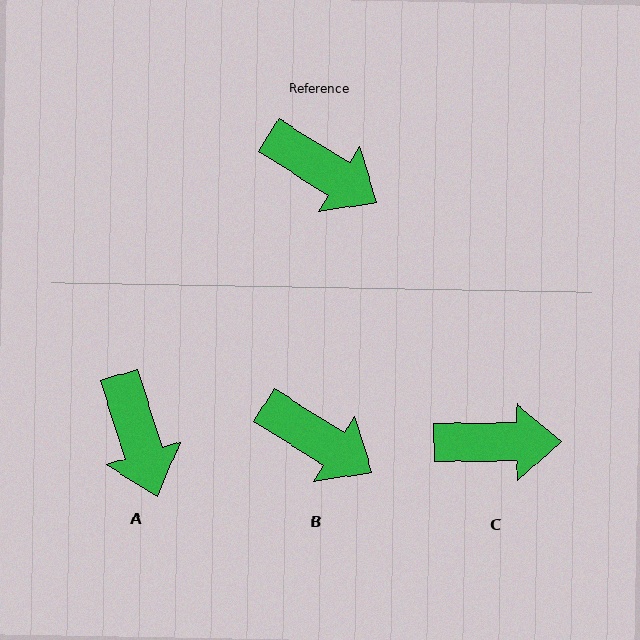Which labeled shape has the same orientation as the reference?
B.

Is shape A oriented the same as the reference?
No, it is off by about 41 degrees.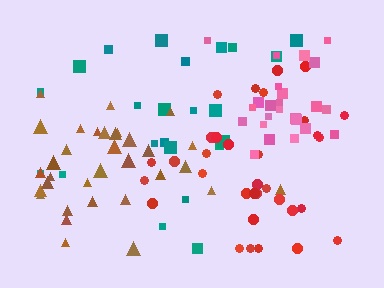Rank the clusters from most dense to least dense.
pink, brown, red, teal.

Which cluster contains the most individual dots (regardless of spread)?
Red (34).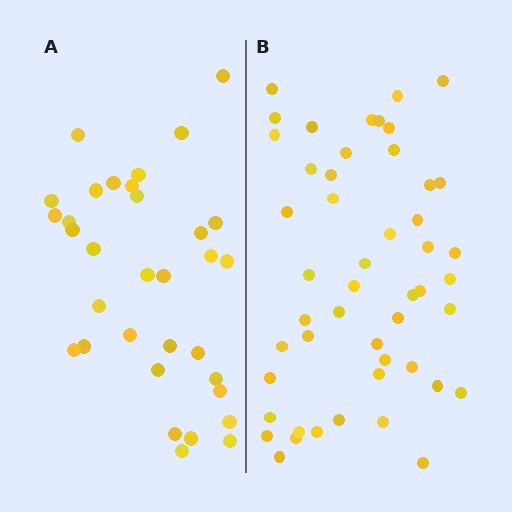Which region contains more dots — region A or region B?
Region B (the right region) has more dots.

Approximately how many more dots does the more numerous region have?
Region B has approximately 15 more dots than region A.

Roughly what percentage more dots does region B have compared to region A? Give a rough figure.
About 50% more.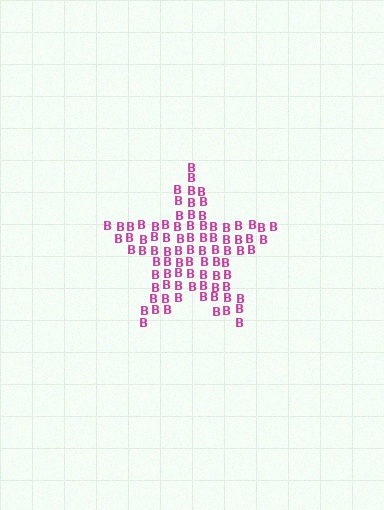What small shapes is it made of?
It is made of small letter B's.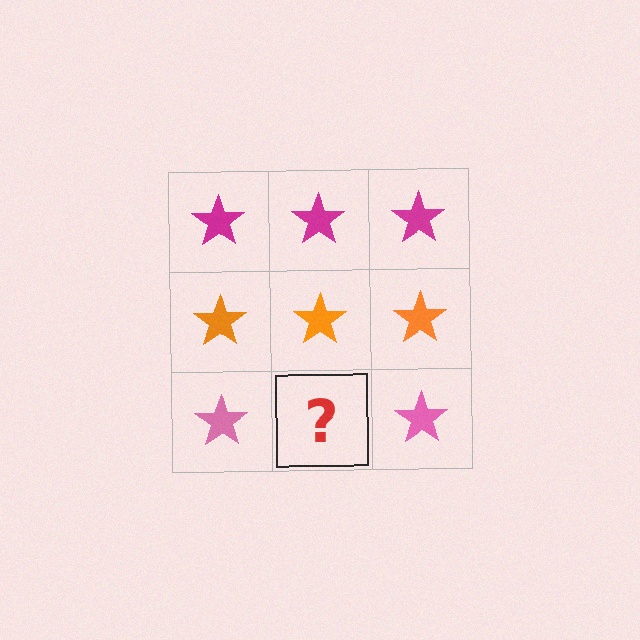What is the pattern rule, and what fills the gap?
The rule is that each row has a consistent color. The gap should be filled with a pink star.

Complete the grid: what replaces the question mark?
The question mark should be replaced with a pink star.